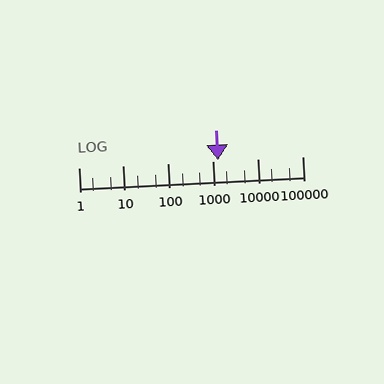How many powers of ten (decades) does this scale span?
The scale spans 5 decades, from 1 to 100000.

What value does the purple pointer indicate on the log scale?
The pointer indicates approximately 1300.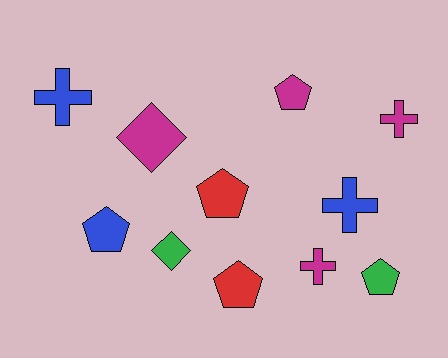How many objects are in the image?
There are 11 objects.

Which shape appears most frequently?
Pentagon, with 5 objects.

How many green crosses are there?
There are no green crosses.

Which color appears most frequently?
Magenta, with 4 objects.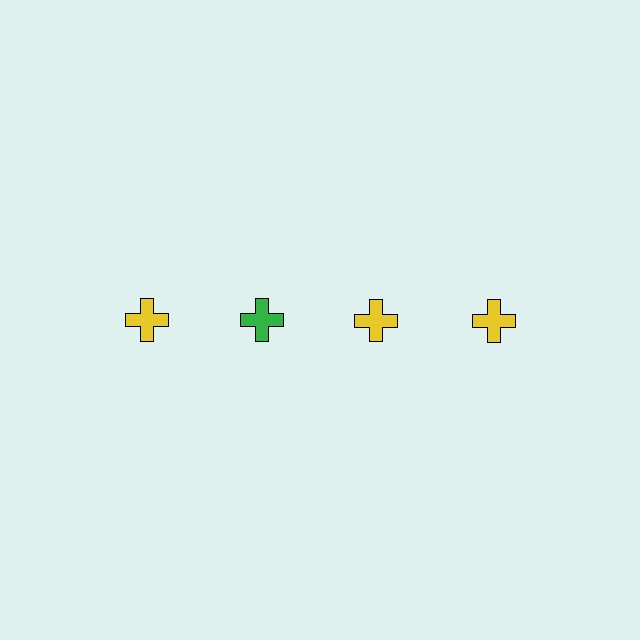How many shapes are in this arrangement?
There are 4 shapes arranged in a grid pattern.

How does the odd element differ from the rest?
It has a different color: green instead of yellow.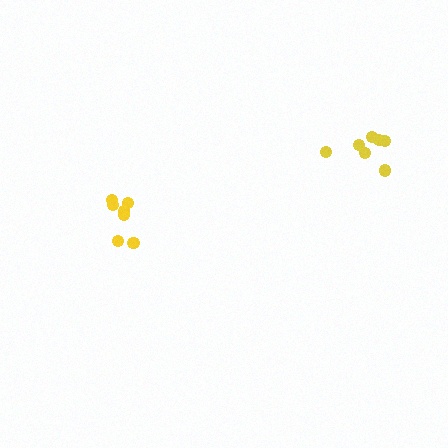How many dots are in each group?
Group 1: 7 dots, Group 2: 7 dots (14 total).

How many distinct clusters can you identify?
There are 2 distinct clusters.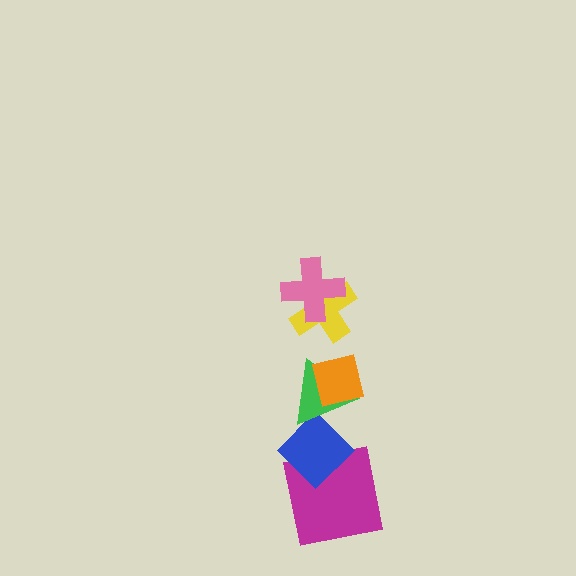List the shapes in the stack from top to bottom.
From top to bottom: the pink cross, the yellow cross, the orange square, the green triangle, the blue diamond, the magenta square.